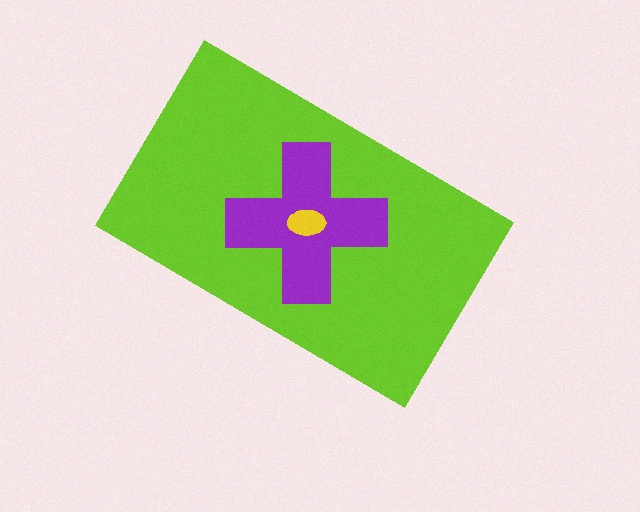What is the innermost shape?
The yellow ellipse.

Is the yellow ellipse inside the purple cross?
Yes.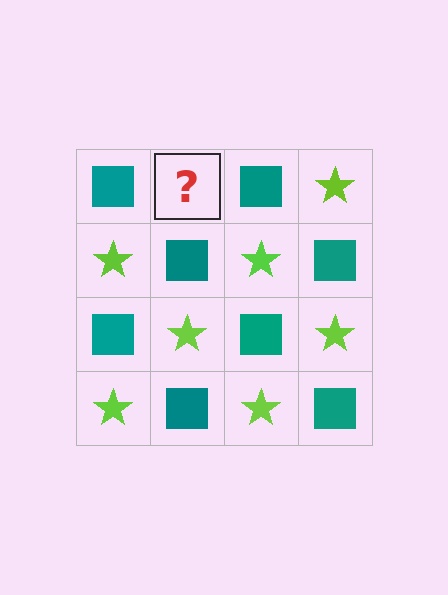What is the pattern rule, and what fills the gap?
The rule is that it alternates teal square and lime star in a checkerboard pattern. The gap should be filled with a lime star.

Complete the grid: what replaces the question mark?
The question mark should be replaced with a lime star.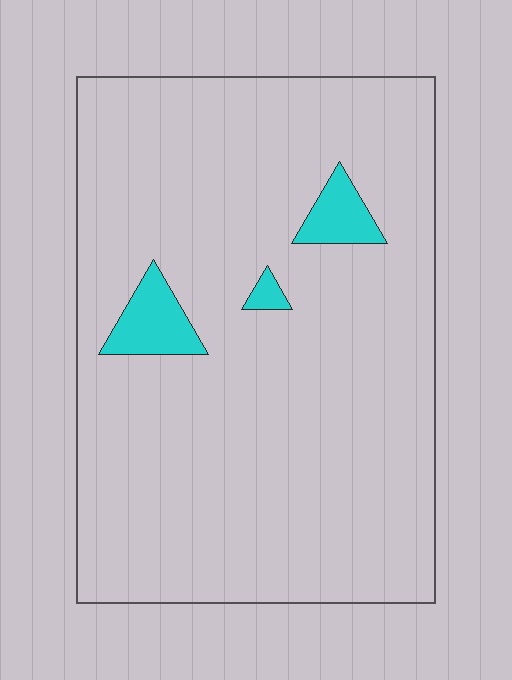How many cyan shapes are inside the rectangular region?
3.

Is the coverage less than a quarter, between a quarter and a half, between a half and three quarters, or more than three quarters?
Less than a quarter.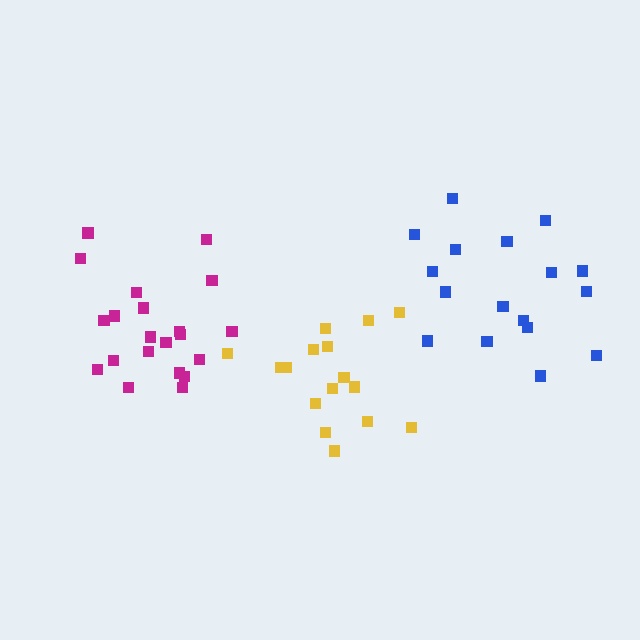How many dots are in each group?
Group 1: 21 dots, Group 2: 17 dots, Group 3: 16 dots (54 total).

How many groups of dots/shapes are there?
There are 3 groups.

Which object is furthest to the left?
The magenta cluster is leftmost.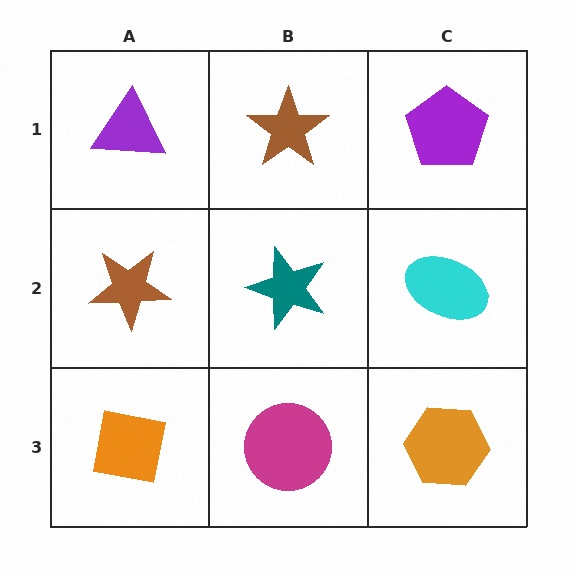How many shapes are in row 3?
3 shapes.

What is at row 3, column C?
An orange hexagon.